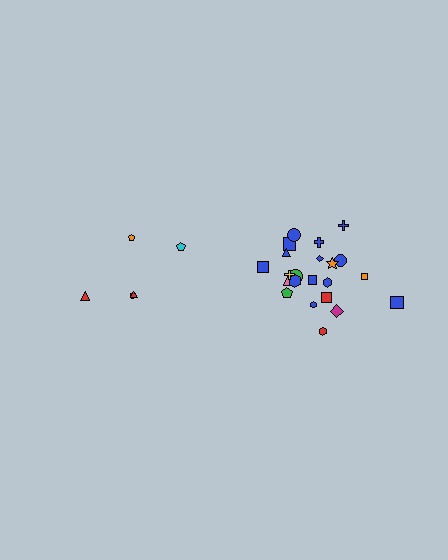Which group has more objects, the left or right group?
The right group.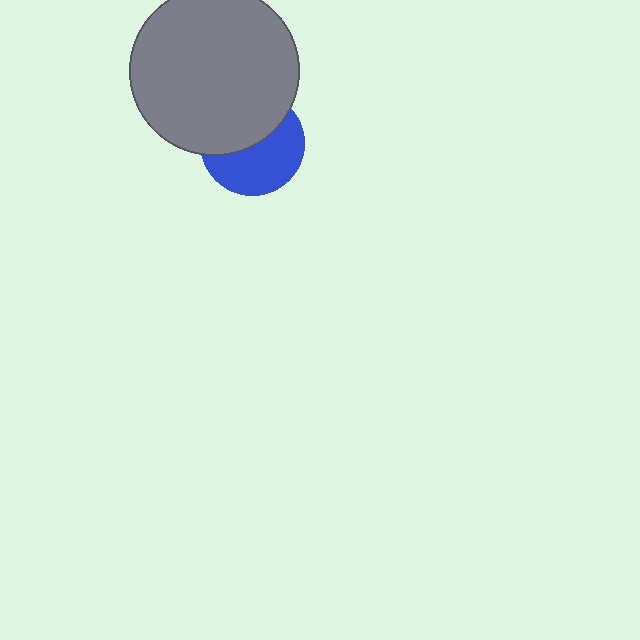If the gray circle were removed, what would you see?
You would see the complete blue circle.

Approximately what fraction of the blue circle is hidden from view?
Roughly 47% of the blue circle is hidden behind the gray circle.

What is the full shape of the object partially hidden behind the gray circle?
The partially hidden object is a blue circle.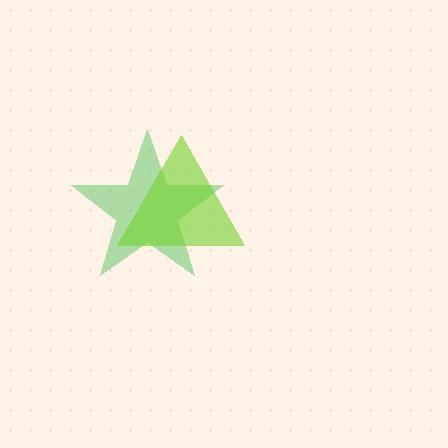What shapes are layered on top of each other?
The layered shapes are: a green star, a lime triangle.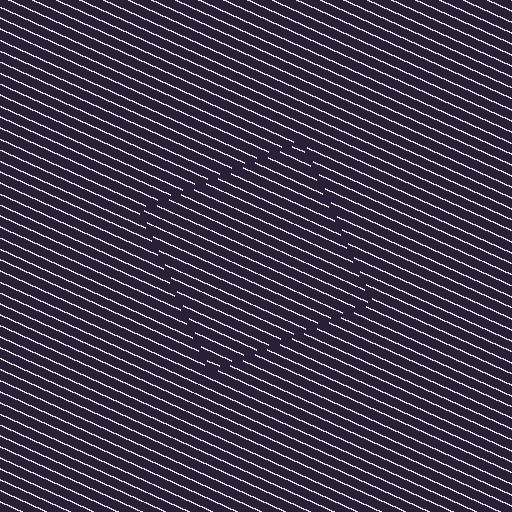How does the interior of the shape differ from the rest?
The interior of the shape contains the same grating, shifted by half a period — the contour is defined by the phase discontinuity where line-ends from the inner and outer gratings abut.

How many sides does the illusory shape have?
4 sides — the line-ends trace a square.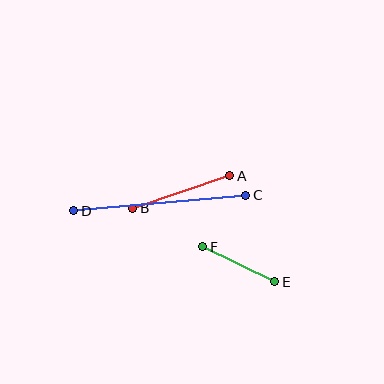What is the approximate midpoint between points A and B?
The midpoint is at approximately (181, 192) pixels.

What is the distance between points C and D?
The distance is approximately 173 pixels.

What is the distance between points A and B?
The distance is approximately 102 pixels.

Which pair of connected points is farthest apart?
Points C and D are farthest apart.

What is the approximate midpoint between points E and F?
The midpoint is at approximately (239, 264) pixels.